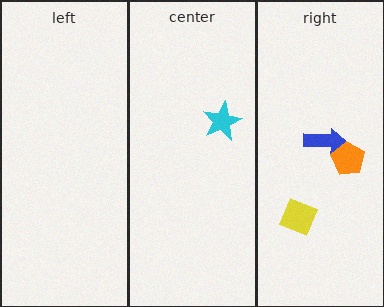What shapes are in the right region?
The yellow square, the blue arrow, the orange pentagon.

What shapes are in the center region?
The cyan star.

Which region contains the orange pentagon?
The right region.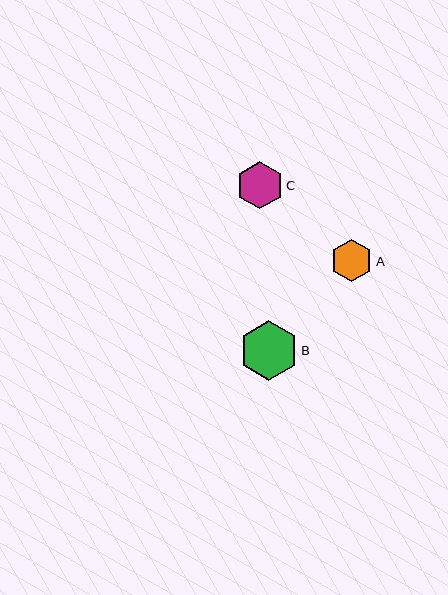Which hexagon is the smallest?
Hexagon A is the smallest with a size of approximately 42 pixels.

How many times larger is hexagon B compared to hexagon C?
Hexagon B is approximately 1.2 times the size of hexagon C.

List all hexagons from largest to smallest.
From largest to smallest: B, C, A.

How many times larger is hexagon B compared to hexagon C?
Hexagon B is approximately 1.2 times the size of hexagon C.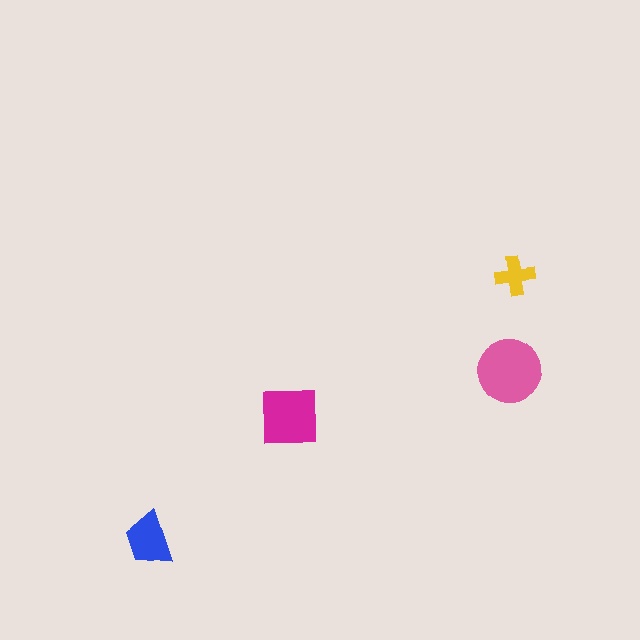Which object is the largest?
The pink circle.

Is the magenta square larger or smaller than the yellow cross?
Larger.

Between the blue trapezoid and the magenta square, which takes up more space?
The magenta square.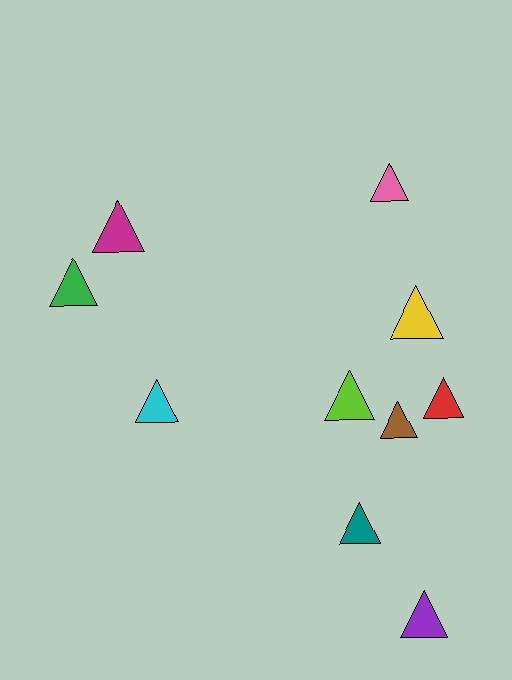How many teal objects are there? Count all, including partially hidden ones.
There is 1 teal object.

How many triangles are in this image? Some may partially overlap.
There are 10 triangles.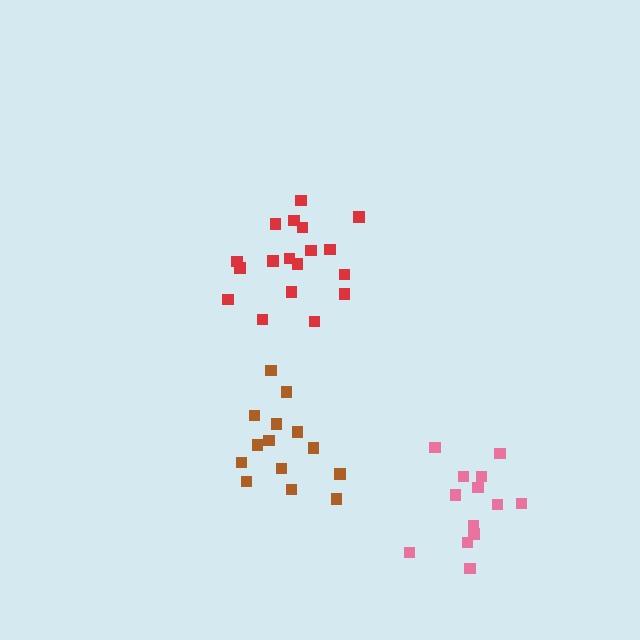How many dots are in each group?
Group 1: 13 dots, Group 2: 18 dots, Group 3: 14 dots (45 total).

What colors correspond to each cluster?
The clusters are colored: pink, red, brown.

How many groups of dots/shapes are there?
There are 3 groups.